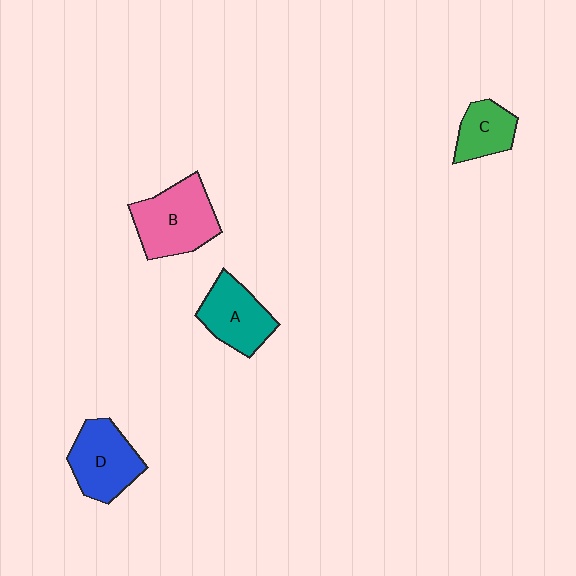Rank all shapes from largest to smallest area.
From largest to smallest: B (pink), D (blue), A (teal), C (green).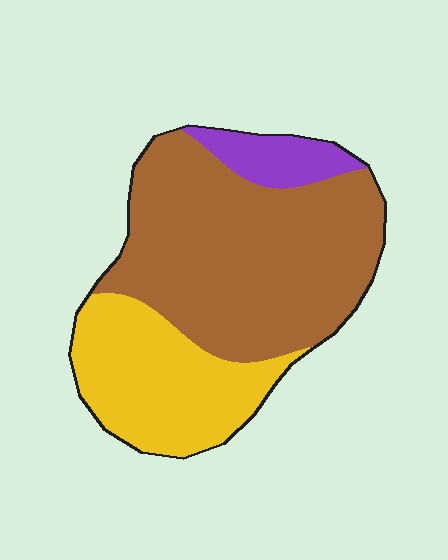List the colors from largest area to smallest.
From largest to smallest: brown, yellow, purple.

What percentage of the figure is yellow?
Yellow covers 31% of the figure.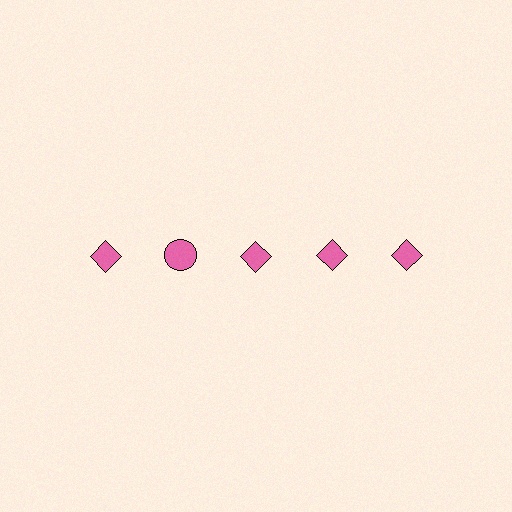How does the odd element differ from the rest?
It has a different shape: circle instead of diamond.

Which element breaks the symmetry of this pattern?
The pink circle in the top row, second from left column breaks the symmetry. All other shapes are pink diamonds.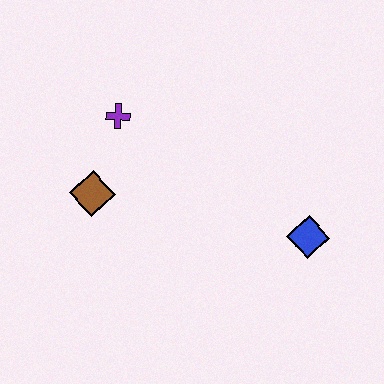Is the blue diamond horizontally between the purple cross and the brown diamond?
No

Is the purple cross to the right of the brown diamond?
Yes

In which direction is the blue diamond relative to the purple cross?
The blue diamond is to the right of the purple cross.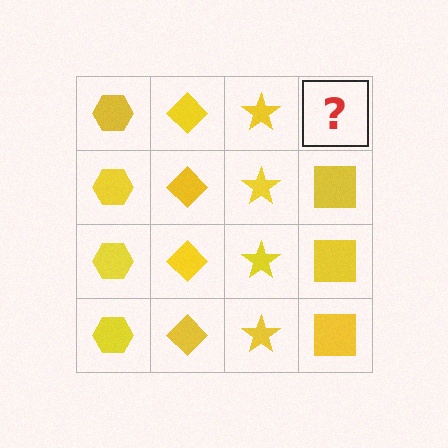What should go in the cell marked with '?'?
The missing cell should contain a yellow square.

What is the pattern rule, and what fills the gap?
The rule is that each column has a consistent shape. The gap should be filled with a yellow square.